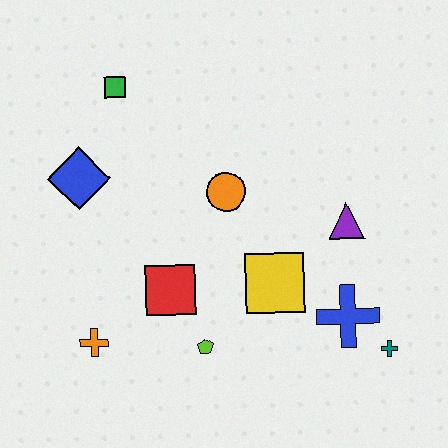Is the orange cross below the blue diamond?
Yes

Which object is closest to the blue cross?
The teal cross is closest to the blue cross.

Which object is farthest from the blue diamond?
The teal cross is farthest from the blue diamond.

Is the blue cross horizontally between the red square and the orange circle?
No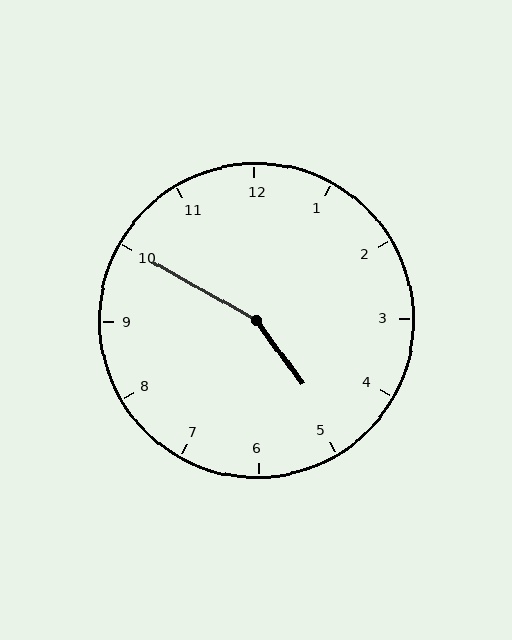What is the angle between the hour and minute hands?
Approximately 155 degrees.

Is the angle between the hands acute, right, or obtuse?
It is obtuse.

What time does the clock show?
4:50.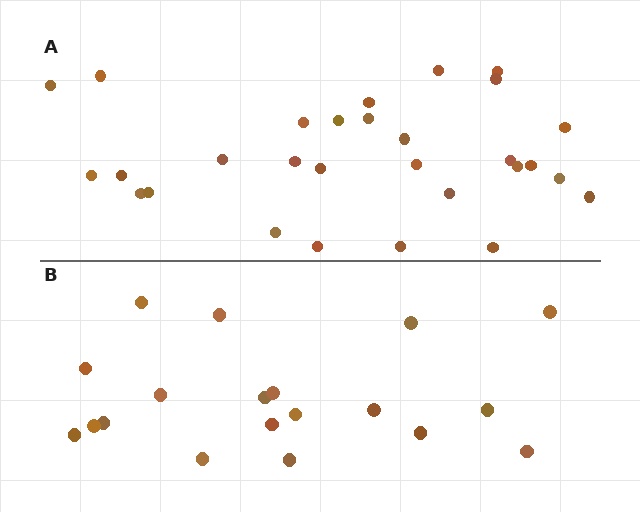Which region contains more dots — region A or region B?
Region A (the top region) has more dots.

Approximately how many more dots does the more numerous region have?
Region A has roughly 10 or so more dots than region B.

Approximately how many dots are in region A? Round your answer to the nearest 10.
About 30 dots. (The exact count is 29, which rounds to 30.)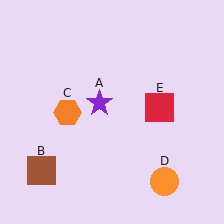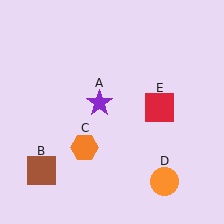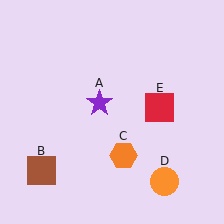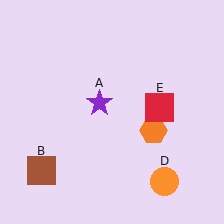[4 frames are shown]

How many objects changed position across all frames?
1 object changed position: orange hexagon (object C).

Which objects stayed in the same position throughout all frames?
Purple star (object A) and brown square (object B) and orange circle (object D) and red square (object E) remained stationary.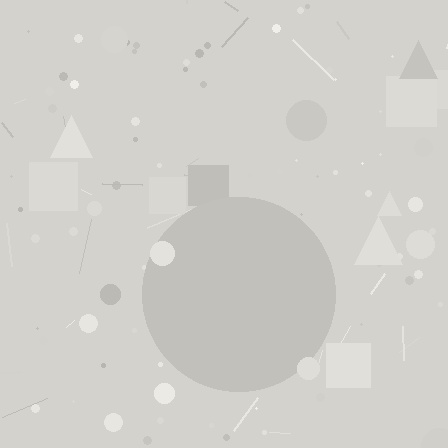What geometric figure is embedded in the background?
A circle is embedded in the background.